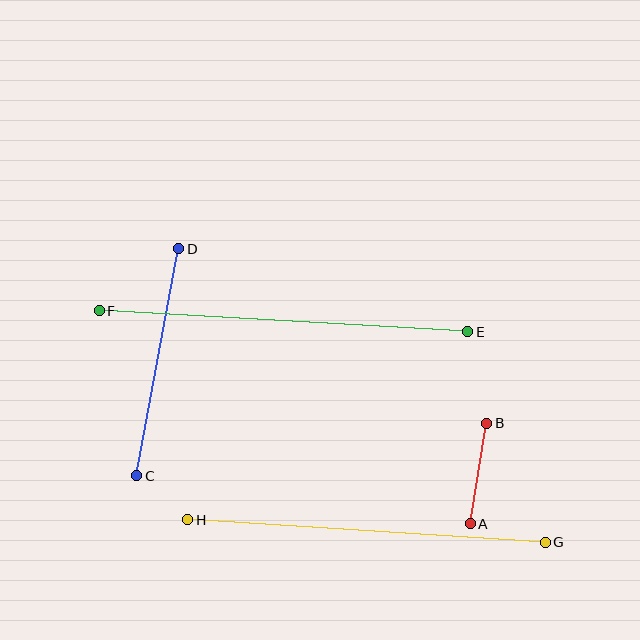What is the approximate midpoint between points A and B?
The midpoint is at approximately (478, 474) pixels.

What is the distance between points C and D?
The distance is approximately 231 pixels.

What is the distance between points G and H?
The distance is approximately 359 pixels.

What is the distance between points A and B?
The distance is approximately 102 pixels.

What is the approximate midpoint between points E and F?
The midpoint is at approximately (284, 321) pixels.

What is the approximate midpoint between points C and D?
The midpoint is at approximately (158, 362) pixels.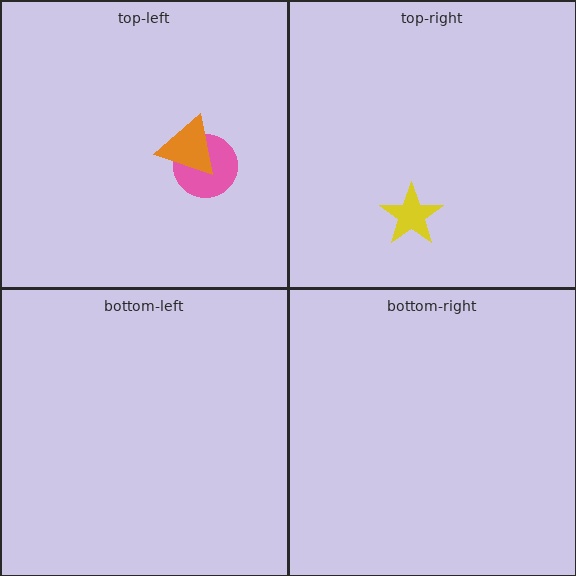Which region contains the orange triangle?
The top-left region.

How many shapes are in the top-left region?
2.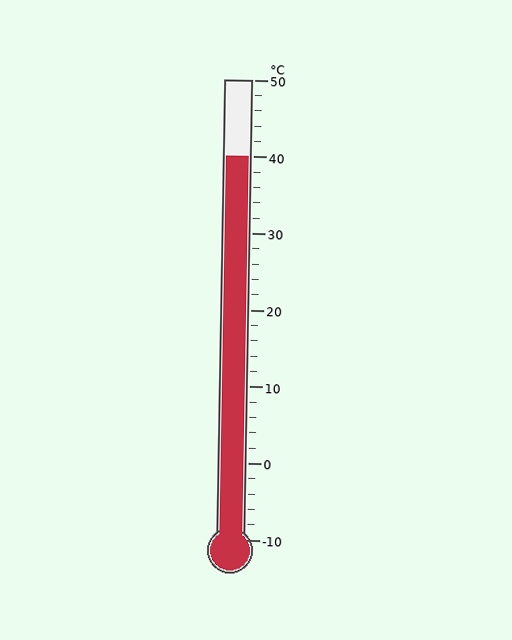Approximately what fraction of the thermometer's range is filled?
The thermometer is filled to approximately 85% of its range.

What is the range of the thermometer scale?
The thermometer scale ranges from -10°C to 50°C.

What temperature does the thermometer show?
The thermometer shows approximately 40°C.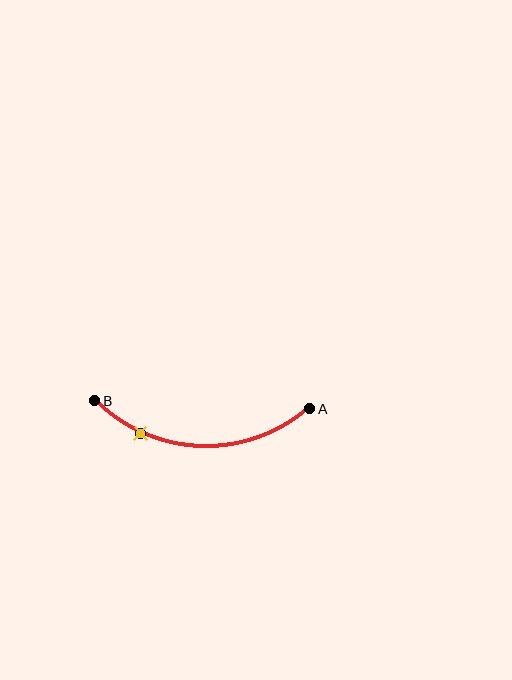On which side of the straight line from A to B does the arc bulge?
The arc bulges below the straight line connecting A and B.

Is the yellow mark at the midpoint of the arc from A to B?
No. The yellow mark lies on the arc but is closer to endpoint B. The arc midpoint would be at the point on the curve equidistant along the arc from both A and B.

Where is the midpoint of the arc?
The arc midpoint is the point on the curve farthest from the straight line joining A and B. It sits below that line.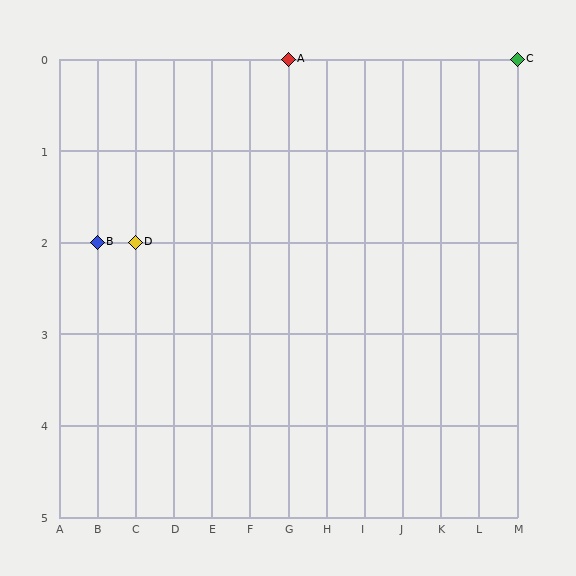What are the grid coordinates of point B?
Point B is at grid coordinates (B, 2).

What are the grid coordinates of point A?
Point A is at grid coordinates (G, 0).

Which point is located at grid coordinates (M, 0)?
Point C is at (M, 0).